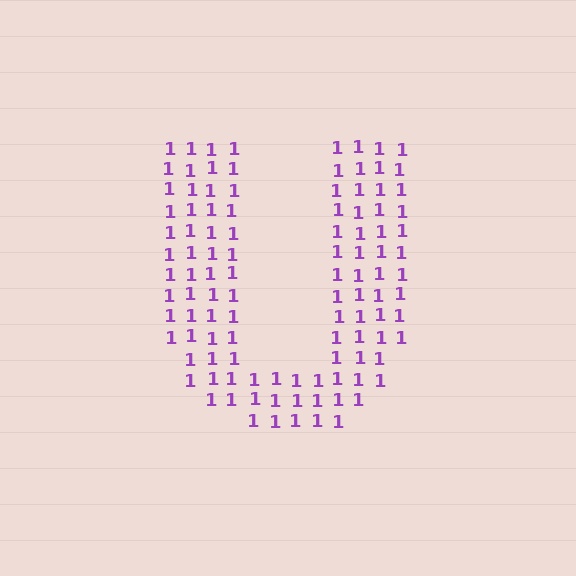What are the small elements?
The small elements are digit 1's.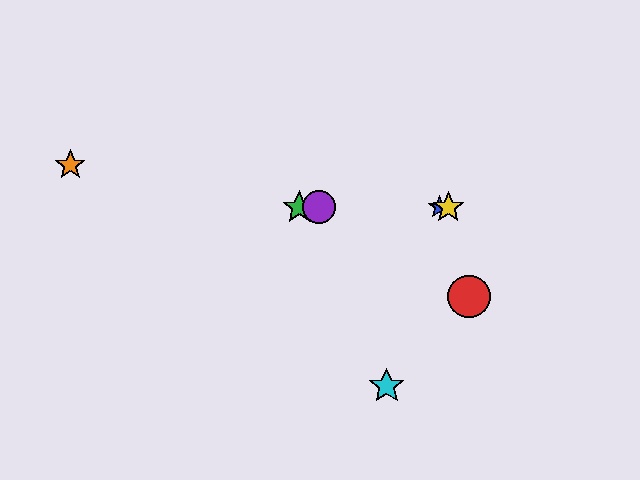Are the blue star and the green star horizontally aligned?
Yes, both are at y≈207.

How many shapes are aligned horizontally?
4 shapes (the blue star, the green star, the yellow star, the purple circle) are aligned horizontally.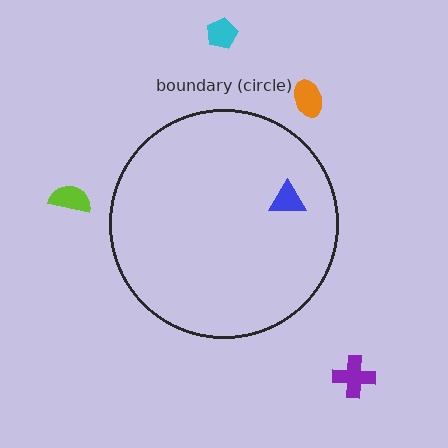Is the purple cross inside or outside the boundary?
Outside.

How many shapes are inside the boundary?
1 inside, 4 outside.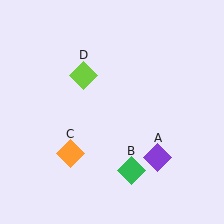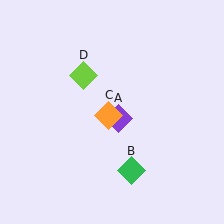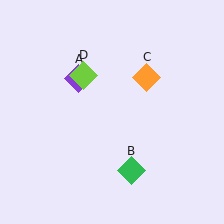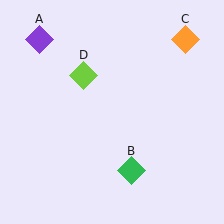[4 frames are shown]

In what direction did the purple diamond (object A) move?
The purple diamond (object A) moved up and to the left.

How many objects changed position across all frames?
2 objects changed position: purple diamond (object A), orange diamond (object C).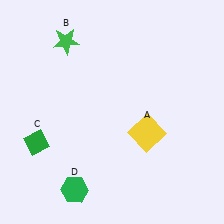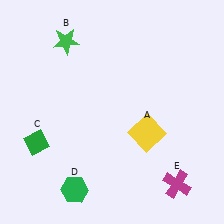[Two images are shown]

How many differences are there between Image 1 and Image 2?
There is 1 difference between the two images.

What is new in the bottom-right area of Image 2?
A magenta cross (E) was added in the bottom-right area of Image 2.